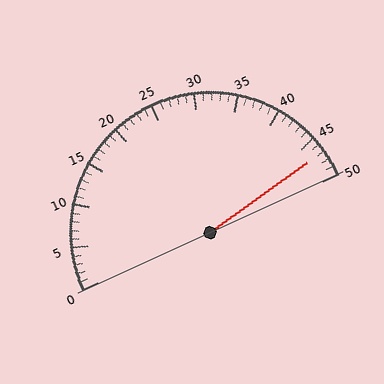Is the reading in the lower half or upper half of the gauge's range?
The reading is in the upper half of the range (0 to 50).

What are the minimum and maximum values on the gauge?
The gauge ranges from 0 to 50.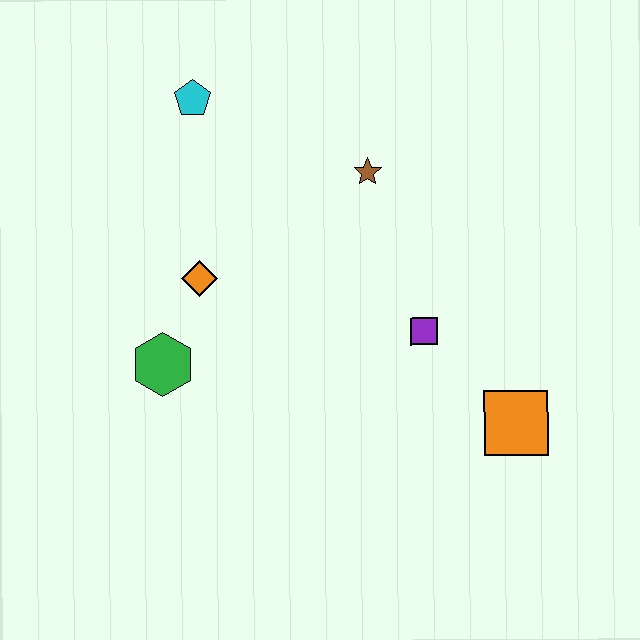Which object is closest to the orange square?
The purple square is closest to the orange square.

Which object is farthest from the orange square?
The cyan pentagon is farthest from the orange square.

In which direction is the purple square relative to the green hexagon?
The purple square is to the right of the green hexagon.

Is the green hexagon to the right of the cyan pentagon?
No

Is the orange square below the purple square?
Yes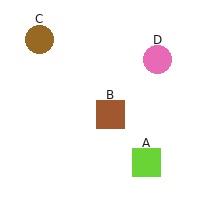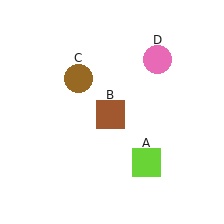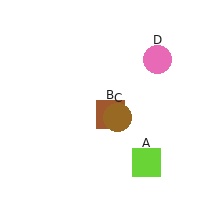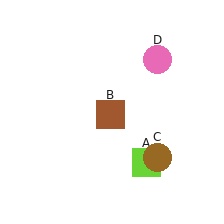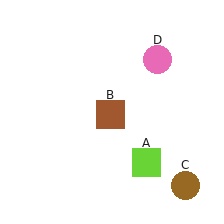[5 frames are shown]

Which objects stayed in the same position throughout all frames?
Lime square (object A) and brown square (object B) and pink circle (object D) remained stationary.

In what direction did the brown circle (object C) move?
The brown circle (object C) moved down and to the right.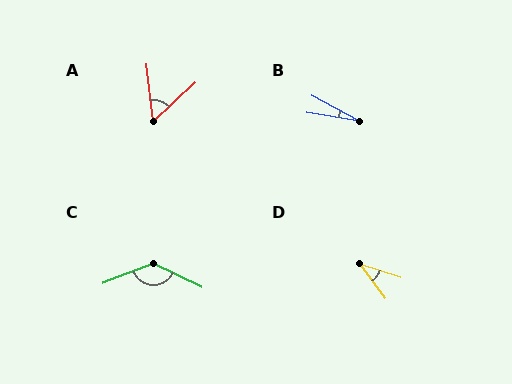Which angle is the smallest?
B, at approximately 19 degrees.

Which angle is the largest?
C, at approximately 133 degrees.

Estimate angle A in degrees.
Approximately 54 degrees.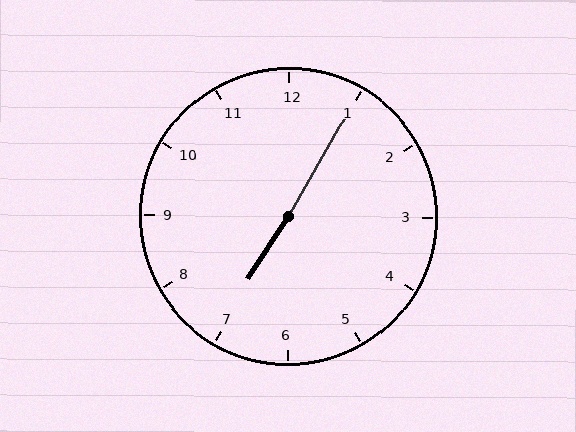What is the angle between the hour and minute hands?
Approximately 178 degrees.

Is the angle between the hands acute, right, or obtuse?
It is obtuse.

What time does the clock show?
7:05.